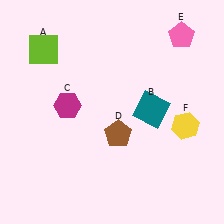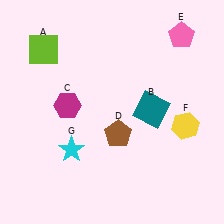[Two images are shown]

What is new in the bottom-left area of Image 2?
A cyan star (G) was added in the bottom-left area of Image 2.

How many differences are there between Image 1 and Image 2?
There is 1 difference between the two images.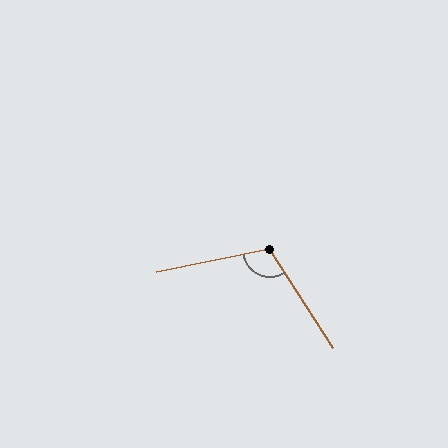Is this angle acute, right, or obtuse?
It is obtuse.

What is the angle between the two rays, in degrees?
Approximately 111 degrees.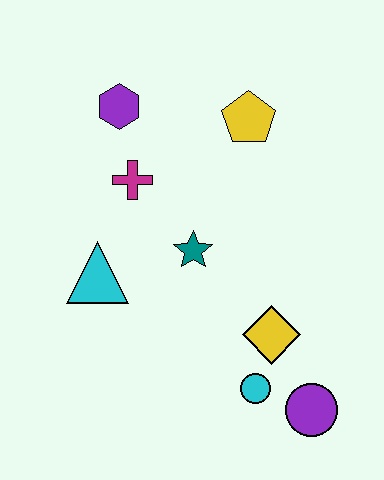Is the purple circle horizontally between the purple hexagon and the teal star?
No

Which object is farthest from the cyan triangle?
The purple circle is farthest from the cyan triangle.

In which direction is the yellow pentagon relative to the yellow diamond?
The yellow pentagon is above the yellow diamond.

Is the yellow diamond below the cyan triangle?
Yes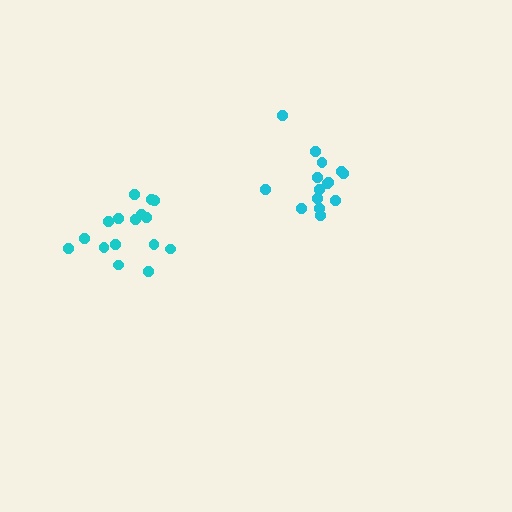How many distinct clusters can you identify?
There are 2 distinct clusters.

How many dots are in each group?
Group 1: 15 dots, Group 2: 16 dots (31 total).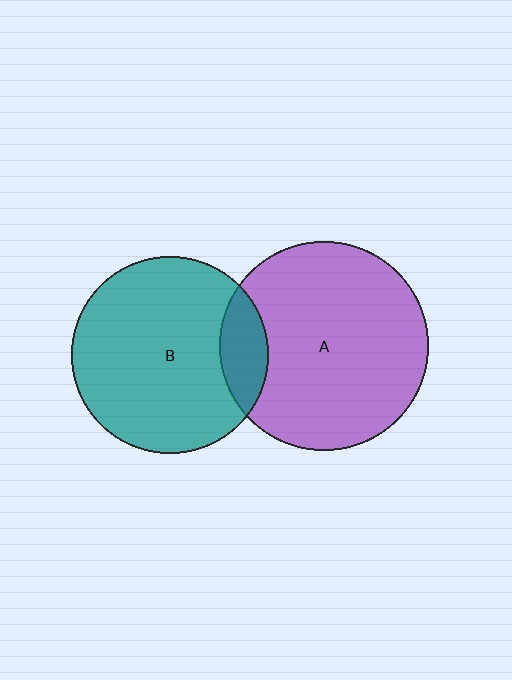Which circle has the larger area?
Circle A (purple).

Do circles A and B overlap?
Yes.